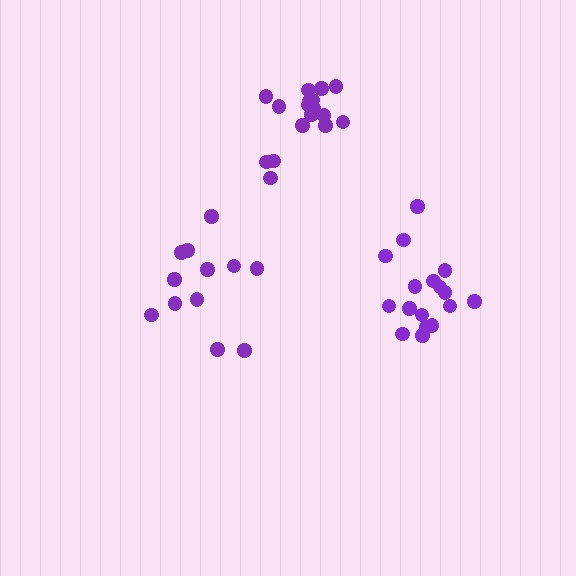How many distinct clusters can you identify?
There are 3 distinct clusters.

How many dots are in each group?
Group 1: 12 dots, Group 2: 17 dots, Group 3: 17 dots (46 total).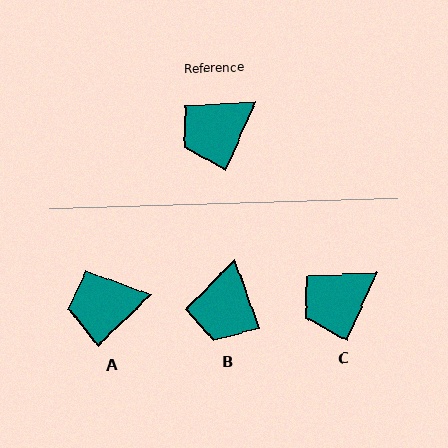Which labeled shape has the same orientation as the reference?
C.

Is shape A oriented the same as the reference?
No, it is off by about 23 degrees.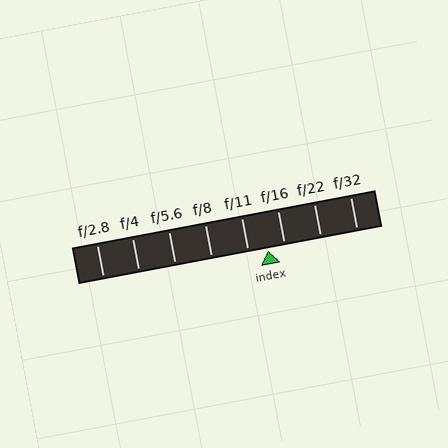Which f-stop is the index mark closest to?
The index mark is closest to f/16.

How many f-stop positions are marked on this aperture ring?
There are 8 f-stop positions marked.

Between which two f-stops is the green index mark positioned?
The index mark is between f/11 and f/16.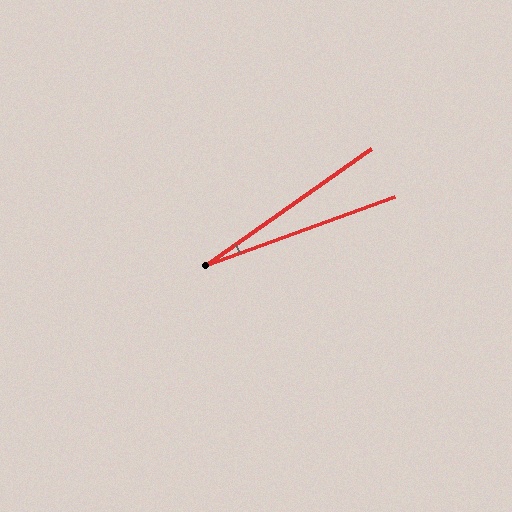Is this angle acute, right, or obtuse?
It is acute.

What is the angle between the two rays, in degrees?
Approximately 15 degrees.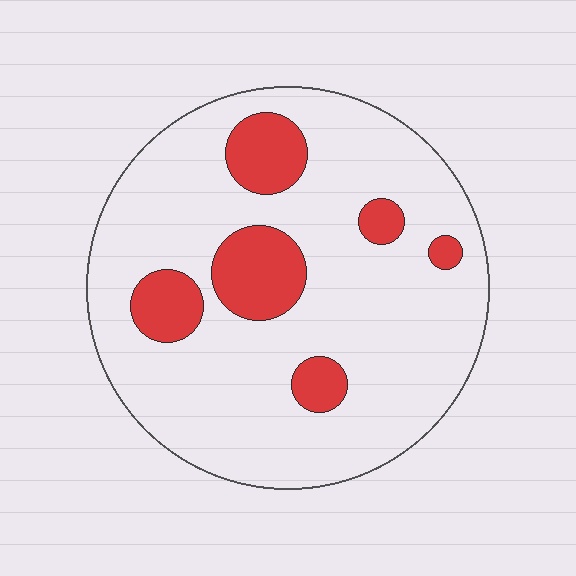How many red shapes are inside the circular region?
6.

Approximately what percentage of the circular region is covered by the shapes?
Approximately 15%.